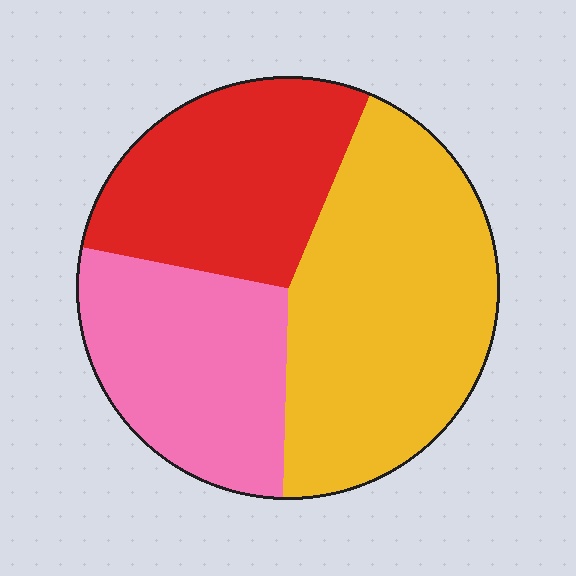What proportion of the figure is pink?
Pink takes up about one quarter (1/4) of the figure.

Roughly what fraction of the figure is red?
Red takes up between a sixth and a third of the figure.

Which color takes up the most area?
Yellow, at roughly 45%.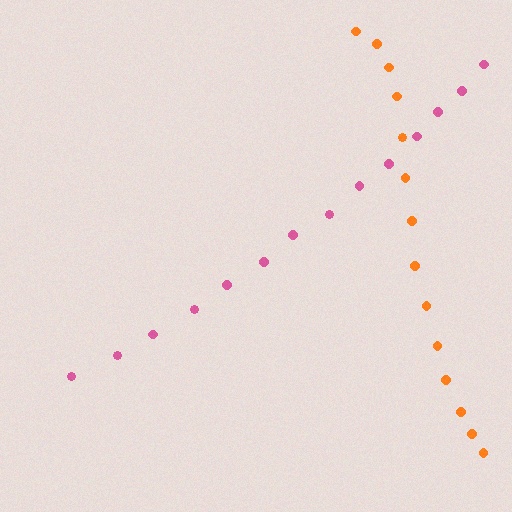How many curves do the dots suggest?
There are 2 distinct paths.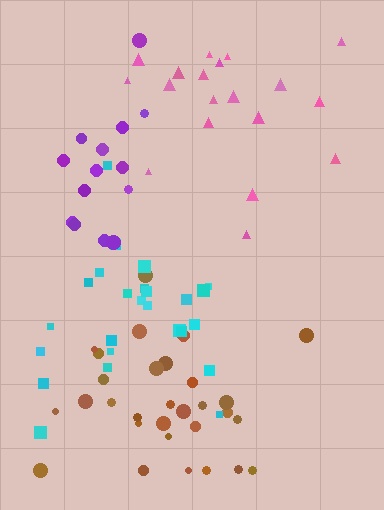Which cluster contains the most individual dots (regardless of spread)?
Brown (30).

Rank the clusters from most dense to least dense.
cyan, purple, brown, pink.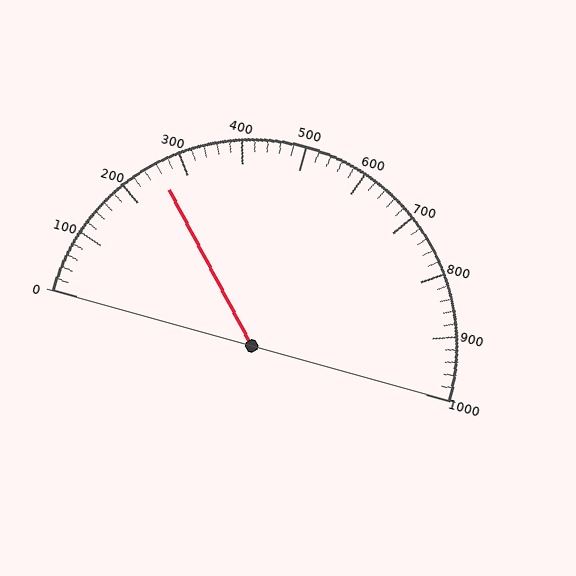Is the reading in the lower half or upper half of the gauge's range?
The reading is in the lower half of the range (0 to 1000).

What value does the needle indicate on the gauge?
The needle indicates approximately 260.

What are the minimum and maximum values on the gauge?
The gauge ranges from 0 to 1000.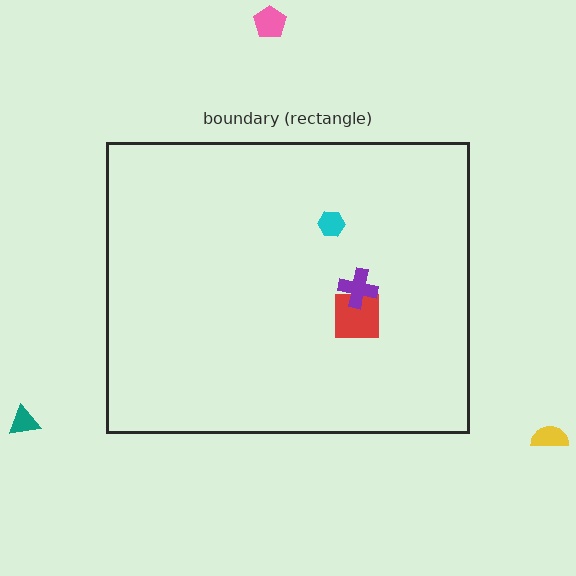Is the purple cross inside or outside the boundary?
Inside.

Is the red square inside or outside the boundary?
Inside.